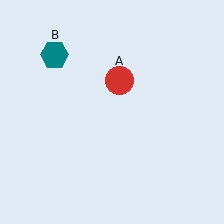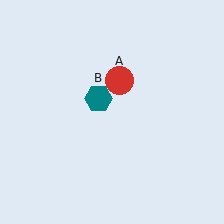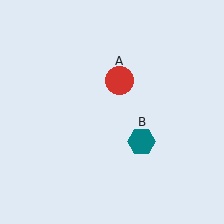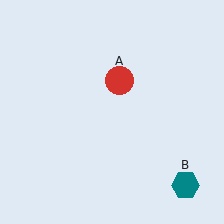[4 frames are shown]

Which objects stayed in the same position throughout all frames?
Red circle (object A) remained stationary.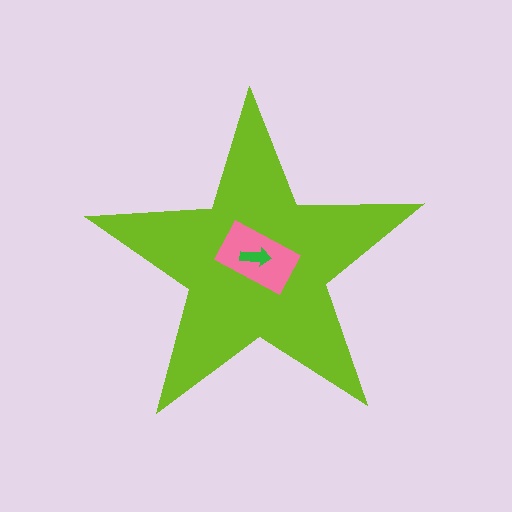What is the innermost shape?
The green arrow.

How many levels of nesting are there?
3.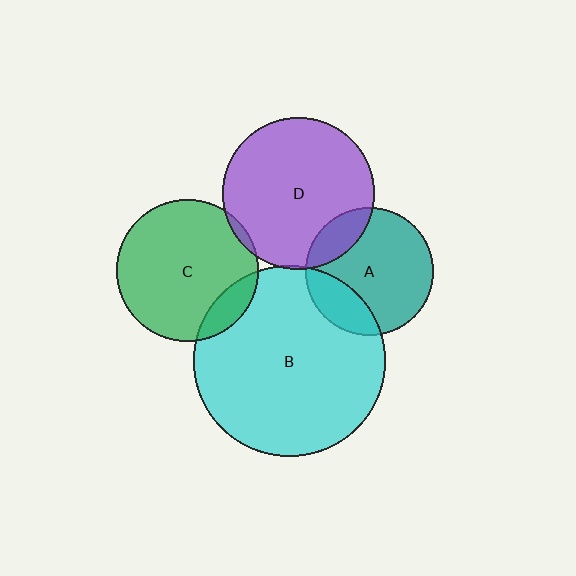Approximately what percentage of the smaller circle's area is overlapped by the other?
Approximately 15%.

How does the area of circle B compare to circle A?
Approximately 2.3 times.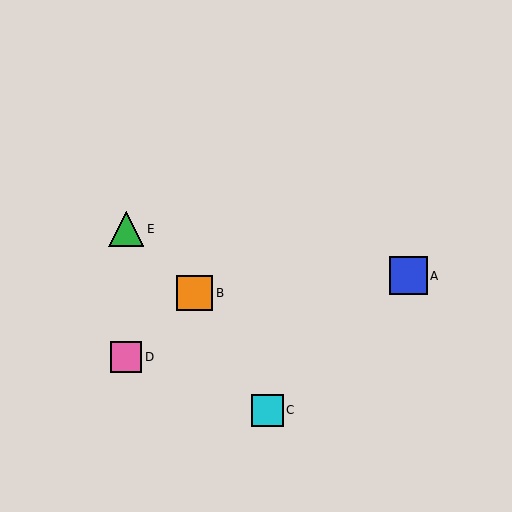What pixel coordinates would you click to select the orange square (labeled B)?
Click at (195, 293) to select the orange square B.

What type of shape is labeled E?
Shape E is a green triangle.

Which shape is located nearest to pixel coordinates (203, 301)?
The orange square (labeled B) at (195, 293) is nearest to that location.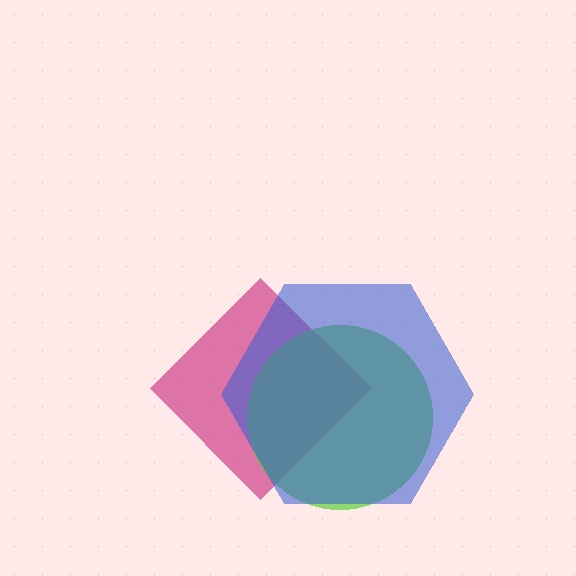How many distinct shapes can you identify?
There are 3 distinct shapes: a magenta diamond, a lime circle, a blue hexagon.